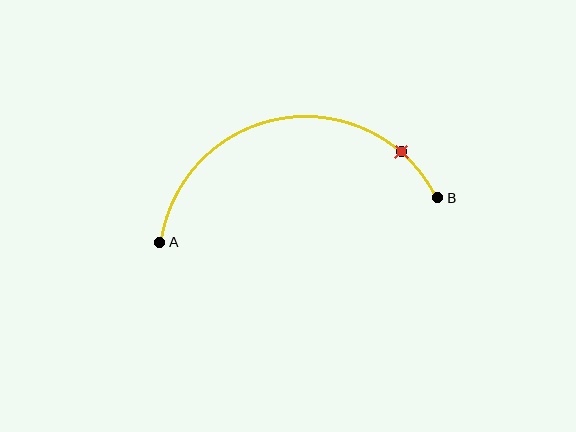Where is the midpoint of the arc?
The arc midpoint is the point on the curve farthest from the straight line joining A and B. It sits above that line.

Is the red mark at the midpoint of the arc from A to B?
No. The red mark lies on the arc but is closer to endpoint B. The arc midpoint would be at the point on the curve equidistant along the arc from both A and B.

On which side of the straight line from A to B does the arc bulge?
The arc bulges above the straight line connecting A and B.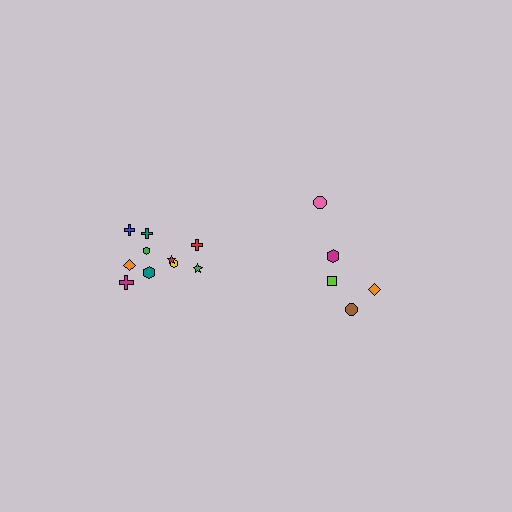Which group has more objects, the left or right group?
The left group.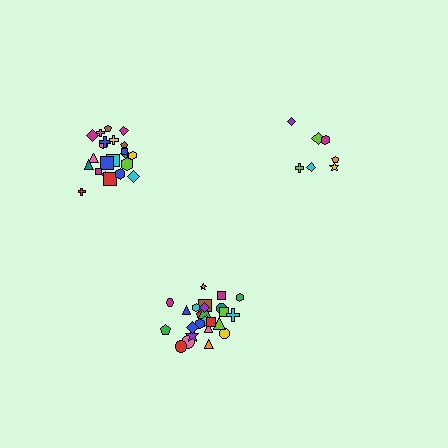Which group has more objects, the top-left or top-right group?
The top-left group.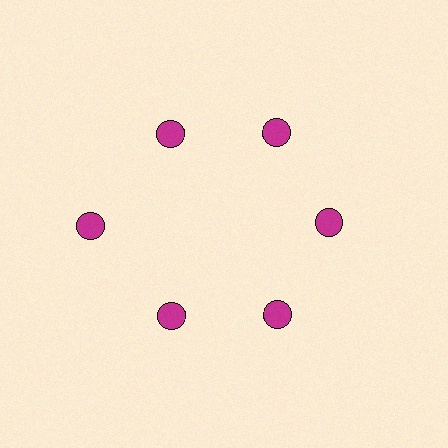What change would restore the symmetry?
The symmetry would be restored by moving it inward, back onto the ring so that all 6 circles sit at equal angles and equal distance from the center.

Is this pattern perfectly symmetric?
No. The 6 magenta circles are arranged in a ring, but one element near the 9 o'clock position is pushed outward from the center, breaking the 6-fold rotational symmetry.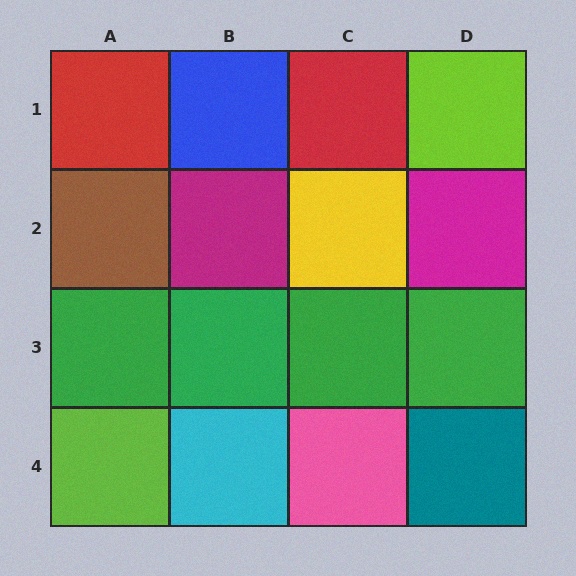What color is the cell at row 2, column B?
Magenta.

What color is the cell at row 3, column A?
Green.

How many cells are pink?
1 cell is pink.